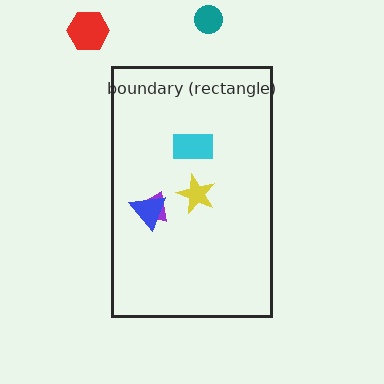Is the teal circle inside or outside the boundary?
Outside.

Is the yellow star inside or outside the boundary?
Inside.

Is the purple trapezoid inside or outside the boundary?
Inside.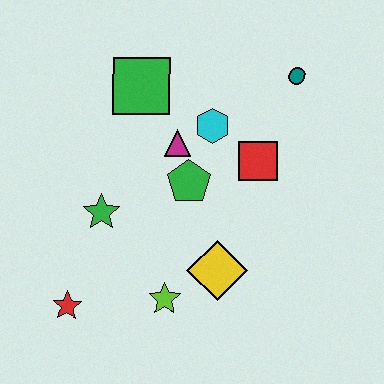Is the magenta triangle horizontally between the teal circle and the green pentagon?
No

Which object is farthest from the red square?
The red star is farthest from the red square.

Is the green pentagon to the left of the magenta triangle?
No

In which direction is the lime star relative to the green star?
The lime star is below the green star.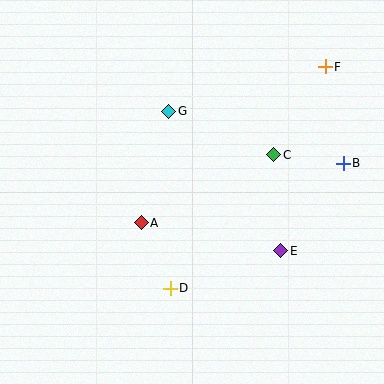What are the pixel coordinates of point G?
Point G is at (169, 111).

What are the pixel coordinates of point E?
Point E is at (281, 251).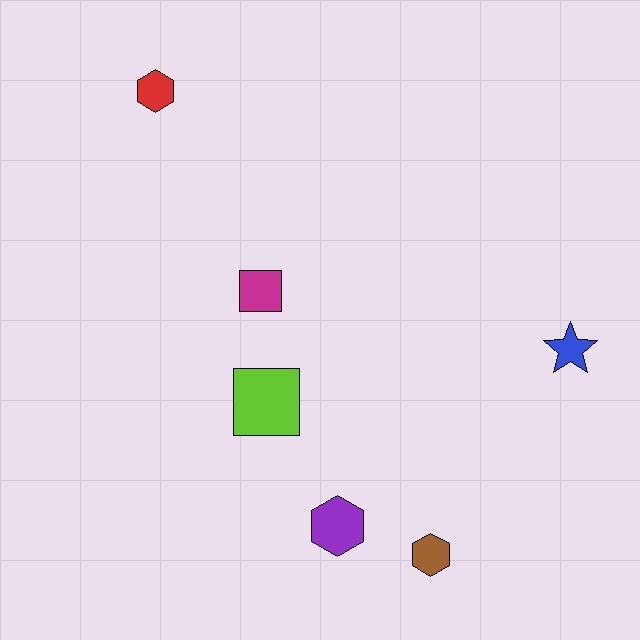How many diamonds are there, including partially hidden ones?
There are no diamonds.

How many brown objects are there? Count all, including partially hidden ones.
There is 1 brown object.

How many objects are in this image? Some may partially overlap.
There are 6 objects.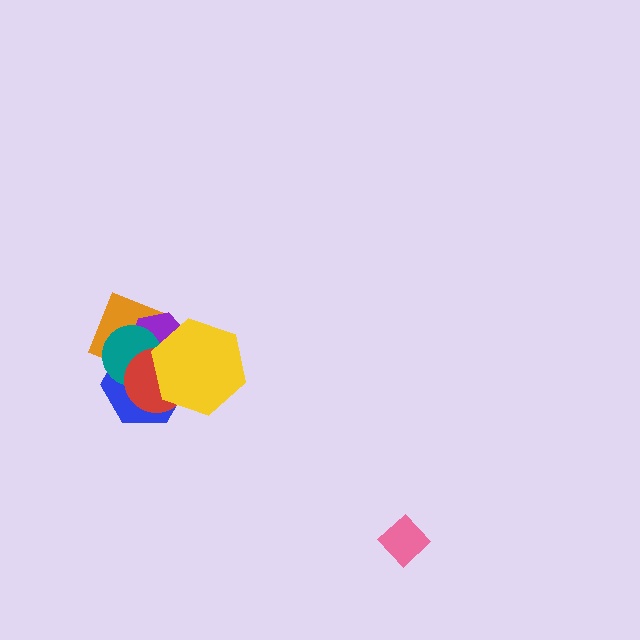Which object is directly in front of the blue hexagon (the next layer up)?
The teal circle is directly in front of the blue hexagon.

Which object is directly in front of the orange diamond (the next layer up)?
The purple hexagon is directly in front of the orange diamond.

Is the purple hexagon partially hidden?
Yes, it is partially covered by another shape.